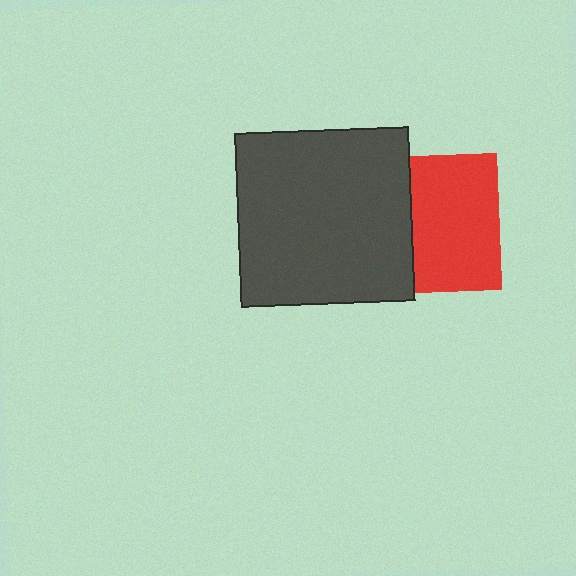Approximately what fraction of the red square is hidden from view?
Roughly 37% of the red square is hidden behind the dark gray square.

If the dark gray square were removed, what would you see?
You would see the complete red square.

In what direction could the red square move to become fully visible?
The red square could move right. That would shift it out from behind the dark gray square entirely.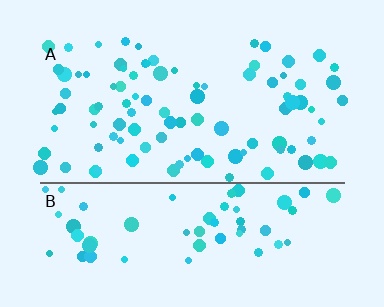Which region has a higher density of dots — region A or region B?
A (the top).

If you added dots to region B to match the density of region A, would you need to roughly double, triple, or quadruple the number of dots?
Approximately double.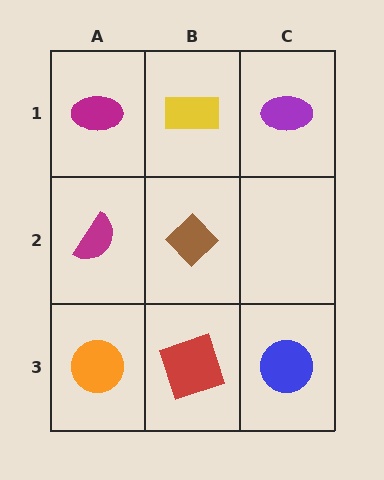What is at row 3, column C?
A blue circle.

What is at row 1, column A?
A magenta ellipse.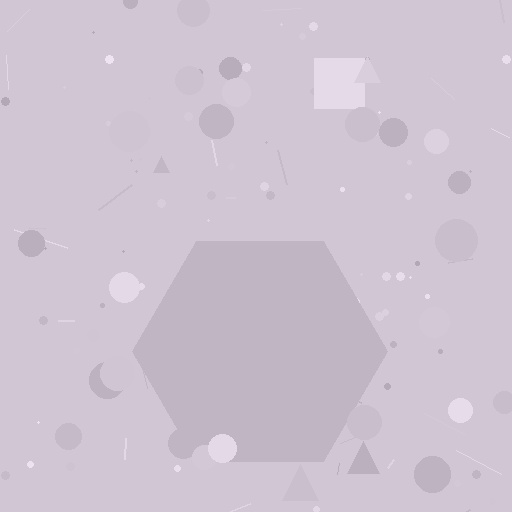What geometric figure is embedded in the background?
A hexagon is embedded in the background.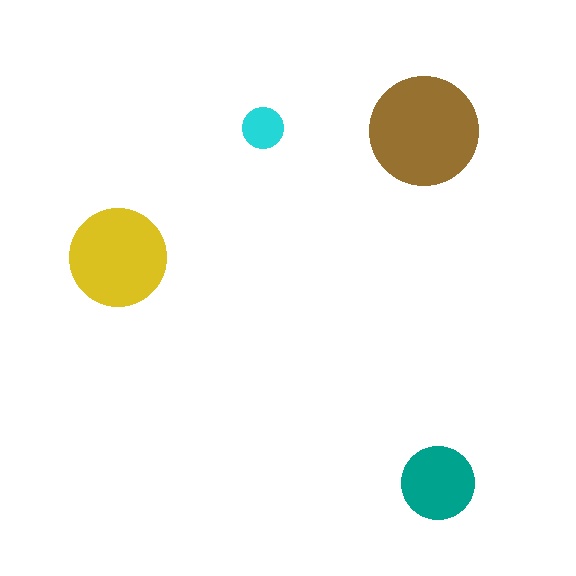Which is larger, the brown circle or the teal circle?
The brown one.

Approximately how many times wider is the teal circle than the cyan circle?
About 2 times wider.